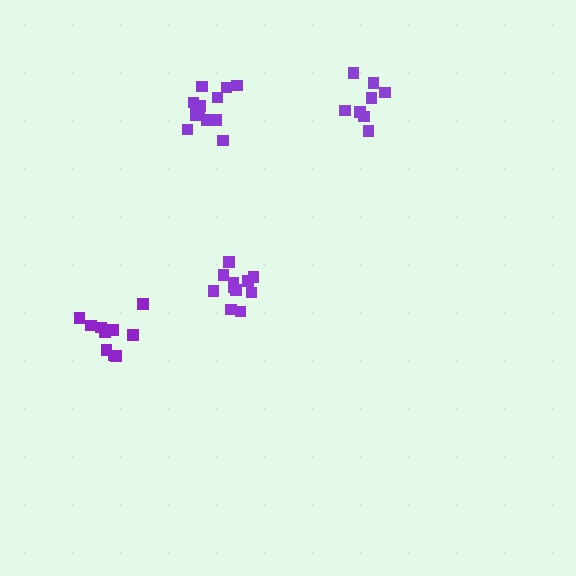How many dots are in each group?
Group 1: 8 dots, Group 2: 11 dots, Group 3: 13 dots, Group 4: 10 dots (42 total).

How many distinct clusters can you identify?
There are 4 distinct clusters.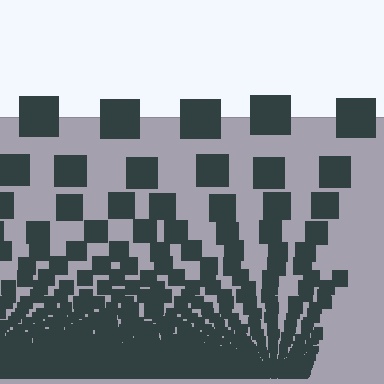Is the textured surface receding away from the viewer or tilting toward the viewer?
The surface appears to tilt toward the viewer. Texture elements get larger and sparser toward the top.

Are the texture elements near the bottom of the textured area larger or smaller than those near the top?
Smaller. The gradient is inverted — elements near the bottom are smaller and denser.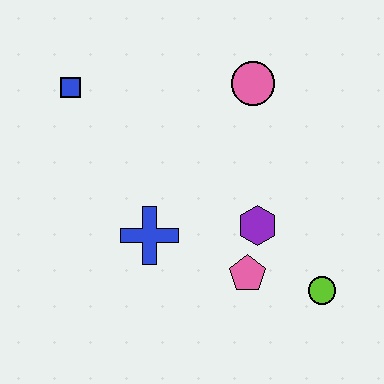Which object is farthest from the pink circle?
The lime circle is farthest from the pink circle.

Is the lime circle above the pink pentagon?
No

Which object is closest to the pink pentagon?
The purple hexagon is closest to the pink pentagon.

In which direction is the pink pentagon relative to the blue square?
The pink pentagon is below the blue square.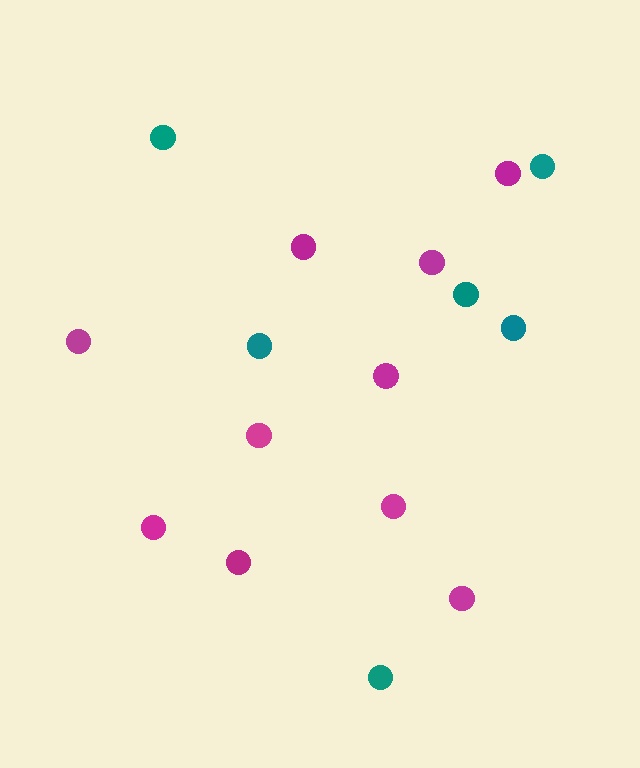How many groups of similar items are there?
There are 2 groups: one group of magenta circles (10) and one group of teal circles (6).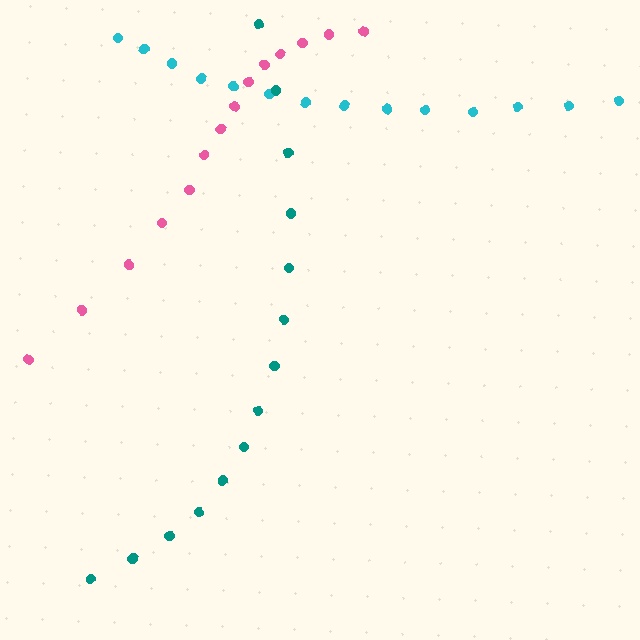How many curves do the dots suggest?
There are 3 distinct paths.